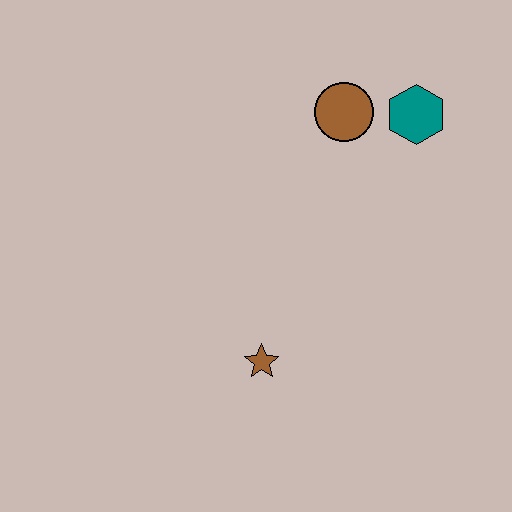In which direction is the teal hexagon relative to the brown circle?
The teal hexagon is to the right of the brown circle.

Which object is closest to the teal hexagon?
The brown circle is closest to the teal hexagon.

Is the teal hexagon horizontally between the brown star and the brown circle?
No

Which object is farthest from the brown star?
The teal hexagon is farthest from the brown star.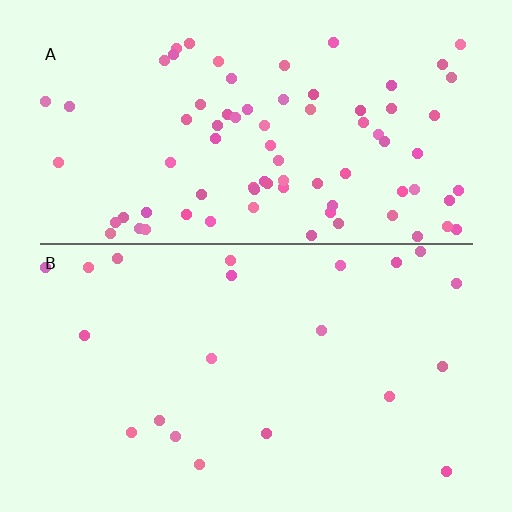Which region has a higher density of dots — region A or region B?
A (the top).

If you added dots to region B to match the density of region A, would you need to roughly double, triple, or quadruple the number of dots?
Approximately quadruple.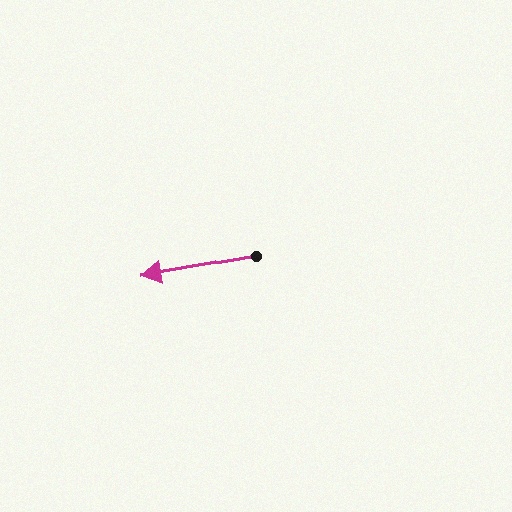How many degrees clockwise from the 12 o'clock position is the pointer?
Approximately 260 degrees.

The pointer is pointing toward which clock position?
Roughly 9 o'clock.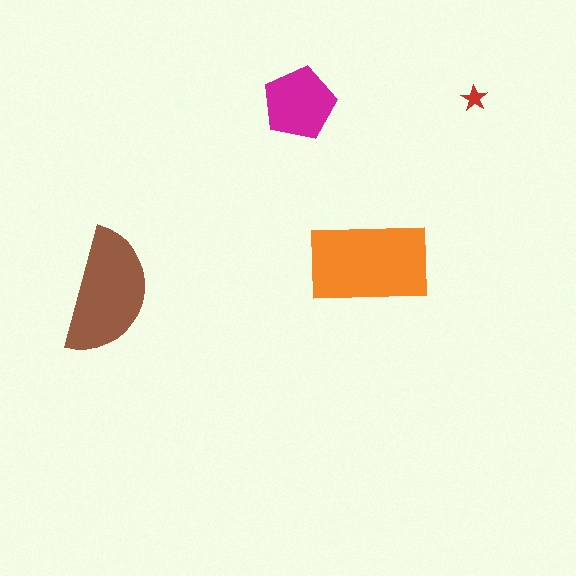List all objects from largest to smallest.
The orange rectangle, the brown semicircle, the magenta pentagon, the red star.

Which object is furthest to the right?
The red star is rightmost.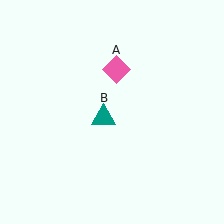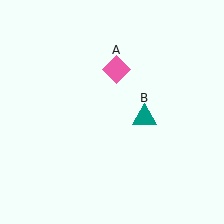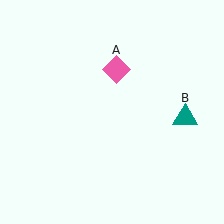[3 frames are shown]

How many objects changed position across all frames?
1 object changed position: teal triangle (object B).